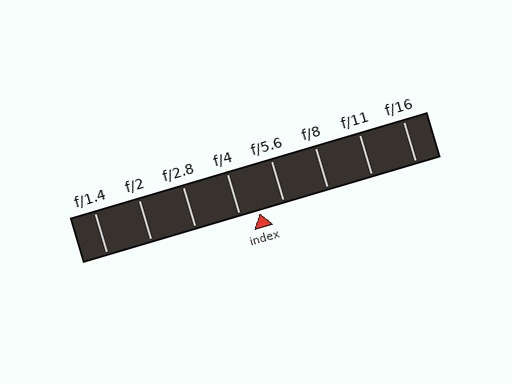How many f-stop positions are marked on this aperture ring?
There are 8 f-stop positions marked.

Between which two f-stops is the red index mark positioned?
The index mark is between f/4 and f/5.6.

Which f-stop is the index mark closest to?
The index mark is closest to f/4.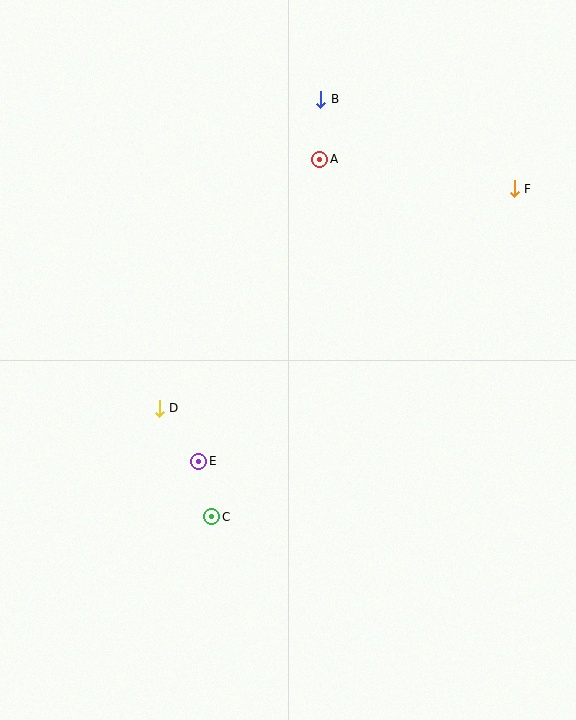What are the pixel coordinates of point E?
Point E is at (199, 461).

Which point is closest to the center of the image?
Point E at (199, 461) is closest to the center.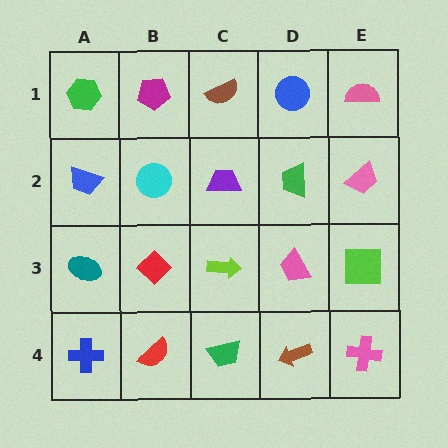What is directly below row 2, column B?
A red diamond.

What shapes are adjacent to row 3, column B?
A cyan circle (row 2, column B), a red semicircle (row 4, column B), a teal ellipse (row 3, column A), a lime arrow (row 3, column C).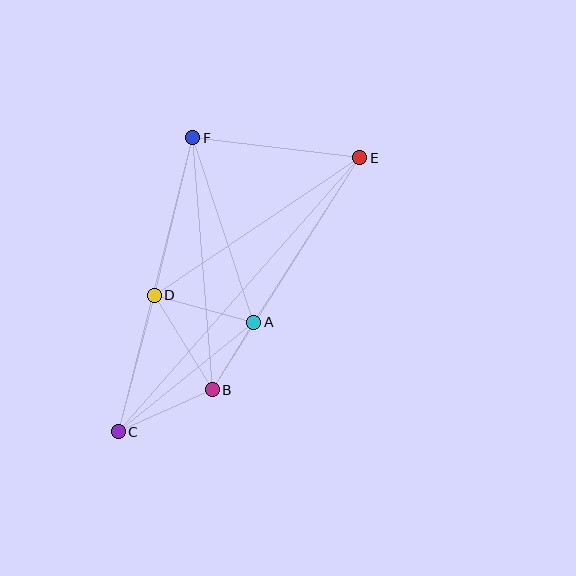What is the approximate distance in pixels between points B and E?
The distance between B and E is approximately 275 pixels.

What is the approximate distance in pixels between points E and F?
The distance between E and F is approximately 168 pixels.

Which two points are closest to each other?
Points A and B are closest to each other.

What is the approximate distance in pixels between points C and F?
The distance between C and F is approximately 303 pixels.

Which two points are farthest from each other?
Points C and E are farthest from each other.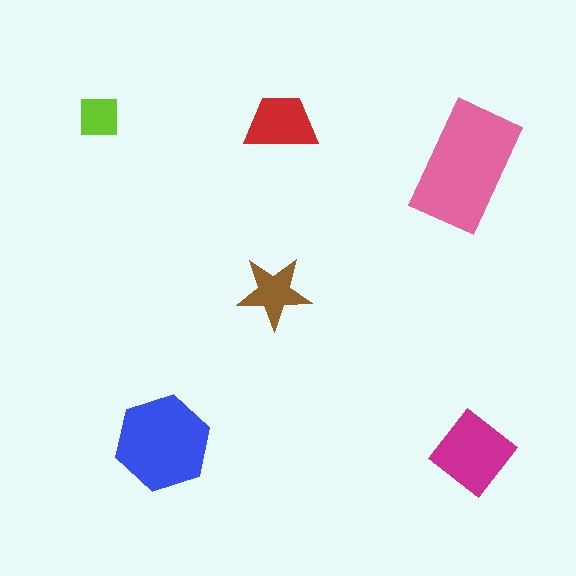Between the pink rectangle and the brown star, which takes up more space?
The pink rectangle.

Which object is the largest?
The pink rectangle.